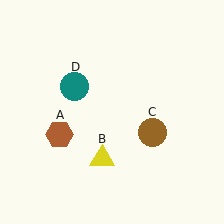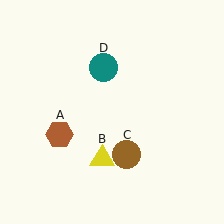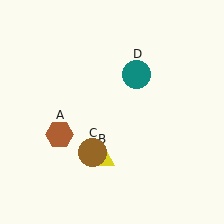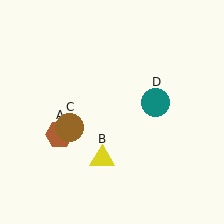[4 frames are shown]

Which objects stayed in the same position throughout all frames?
Brown hexagon (object A) and yellow triangle (object B) remained stationary.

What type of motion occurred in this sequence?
The brown circle (object C), teal circle (object D) rotated clockwise around the center of the scene.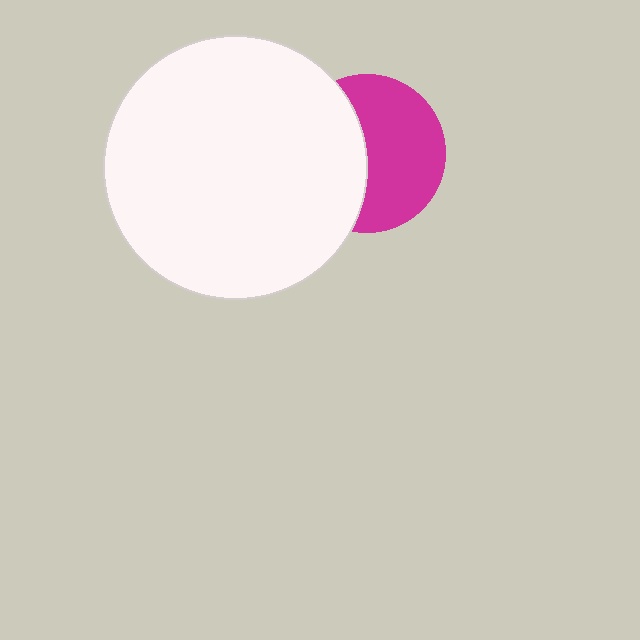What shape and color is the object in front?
The object in front is a white circle.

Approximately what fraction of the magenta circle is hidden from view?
Roughly 44% of the magenta circle is hidden behind the white circle.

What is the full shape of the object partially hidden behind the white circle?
The partially hidden object is a magenta circle.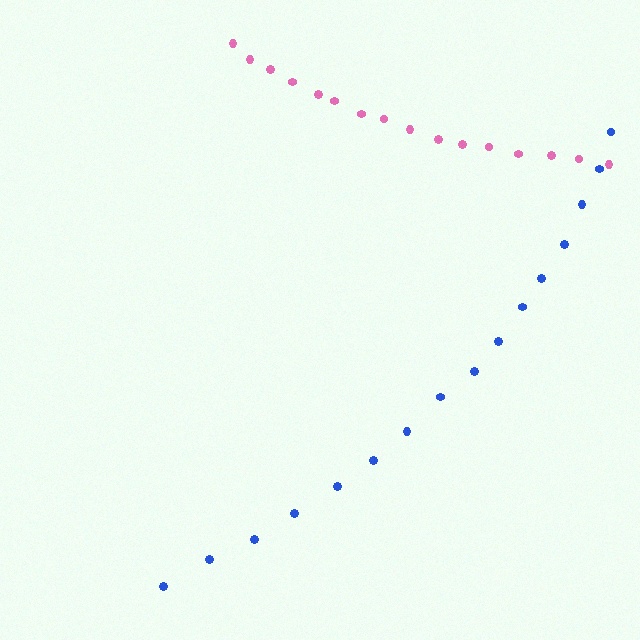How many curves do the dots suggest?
There are 2 distinct paths.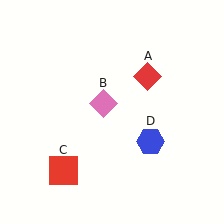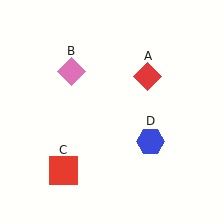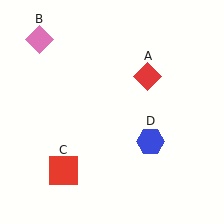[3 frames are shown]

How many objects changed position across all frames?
1 object changed position: pink diamond (object B).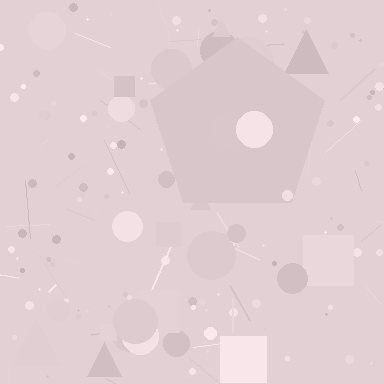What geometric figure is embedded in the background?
A pentagon is embedded in the background.